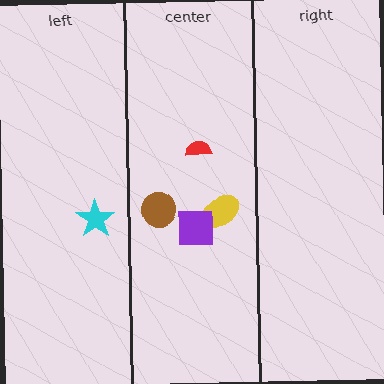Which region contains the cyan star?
The left region.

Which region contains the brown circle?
The center region.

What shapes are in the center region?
The yellow ellipse, the purple square, the brown circle, the red semicircle.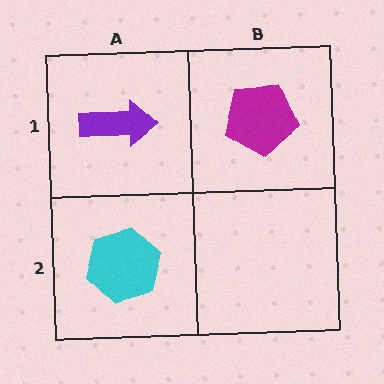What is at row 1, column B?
A magenta pentagon.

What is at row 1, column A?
A purple arrow.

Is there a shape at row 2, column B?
No, that cell is empty.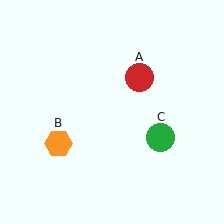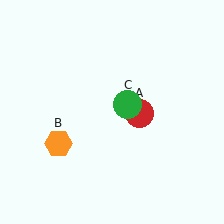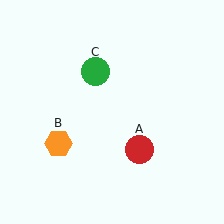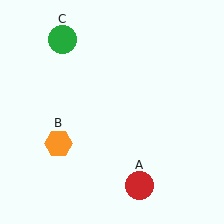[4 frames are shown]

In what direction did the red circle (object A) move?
The red circle (object A) moved down.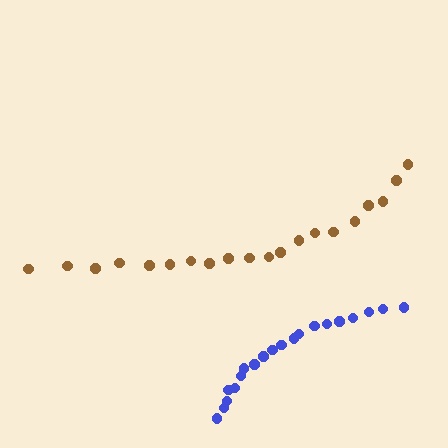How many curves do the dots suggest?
There are 2 distinct paths.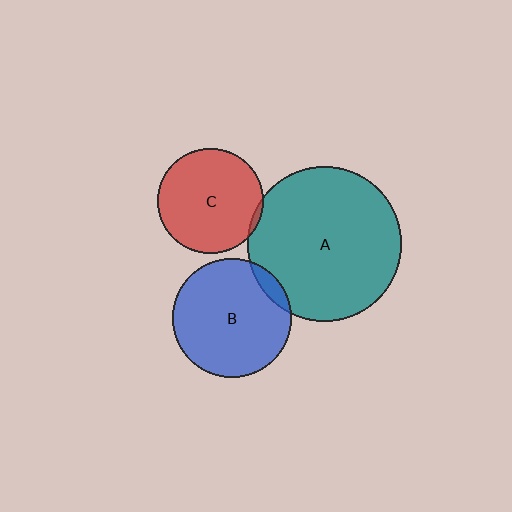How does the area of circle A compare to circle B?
Approximately 1.7 times.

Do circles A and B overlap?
Yes.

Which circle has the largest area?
Circle A (teal).